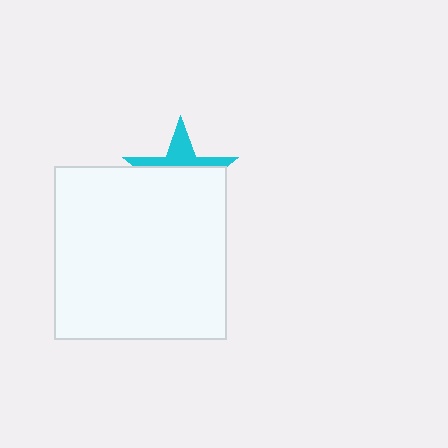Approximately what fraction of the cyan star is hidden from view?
Roughly 67% of the cyan star is hidden behind the white square.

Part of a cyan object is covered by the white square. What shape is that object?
It is a star.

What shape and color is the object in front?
The object in front is a white square.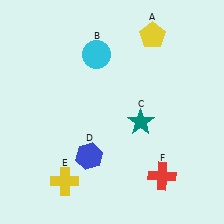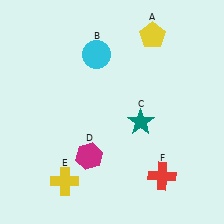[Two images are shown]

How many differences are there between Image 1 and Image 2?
There is 1 difference between the two images.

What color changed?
The hexagon (D) changed from blue in Image 1 to magenta in Image 2.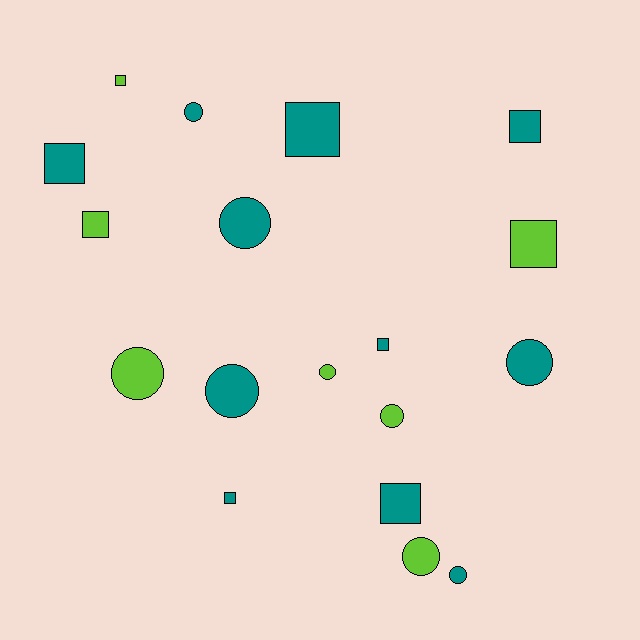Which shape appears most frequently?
Circle, with 9 objects.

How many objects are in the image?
There are 18 objects.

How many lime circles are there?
There are 4 lime circles.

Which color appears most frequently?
Teal, with 11 objects.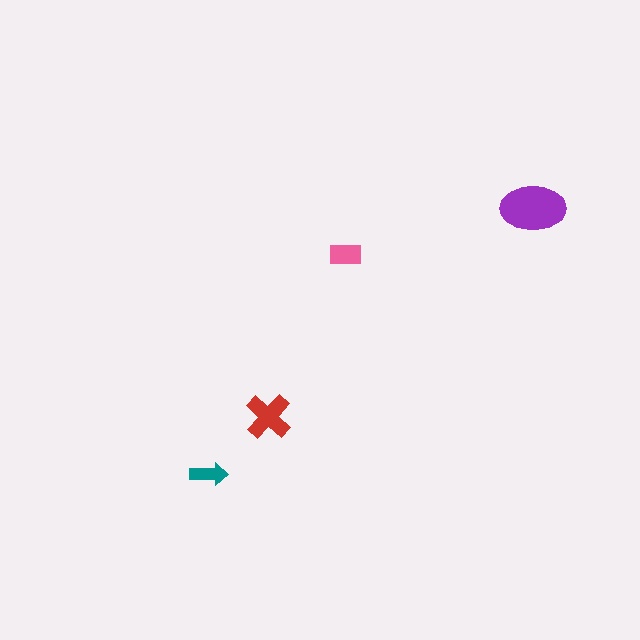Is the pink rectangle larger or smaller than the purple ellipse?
Smaller.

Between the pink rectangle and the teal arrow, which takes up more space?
The pink rectangle.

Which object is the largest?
The purple ellipse.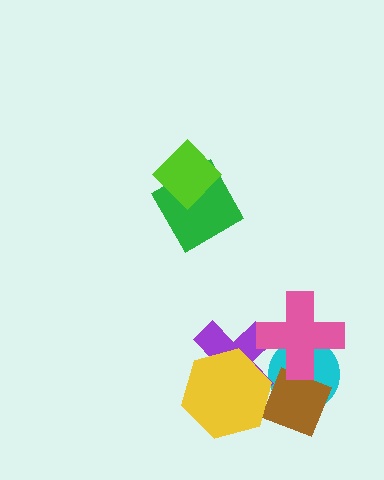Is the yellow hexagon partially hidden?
No, no other shape covers it.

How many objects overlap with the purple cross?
3 objects overlap with the purple cross.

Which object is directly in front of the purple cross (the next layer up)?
The yellow hexagon is directly in front of the purple cross.